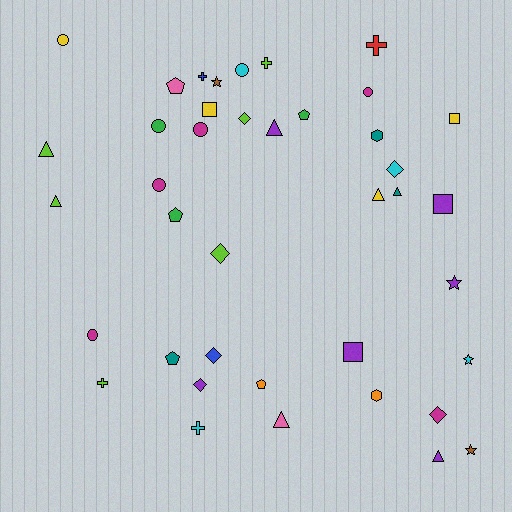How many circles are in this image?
There are 7 circles.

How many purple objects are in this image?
There are 6 purple objects.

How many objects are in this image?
There are 40 objects.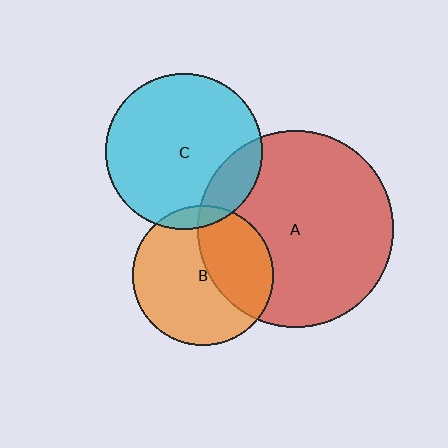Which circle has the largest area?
Circle A (red).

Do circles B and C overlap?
Yes.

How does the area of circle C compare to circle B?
Approximately 1.2 times.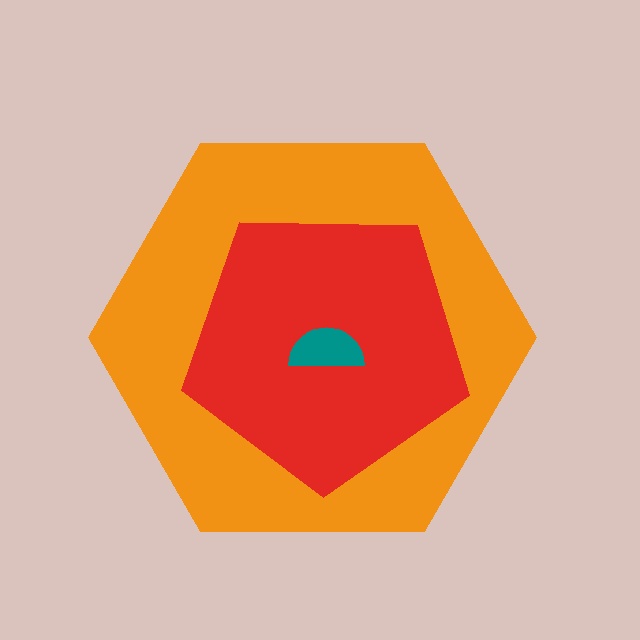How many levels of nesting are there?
3.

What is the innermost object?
The teal semicircle.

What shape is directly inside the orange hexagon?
The red pentagon.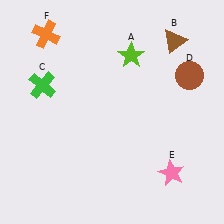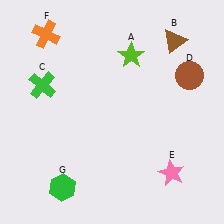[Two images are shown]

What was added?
A green hexagon (G) was added in Image 2.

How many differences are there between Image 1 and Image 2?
There is 1 difference between the two images.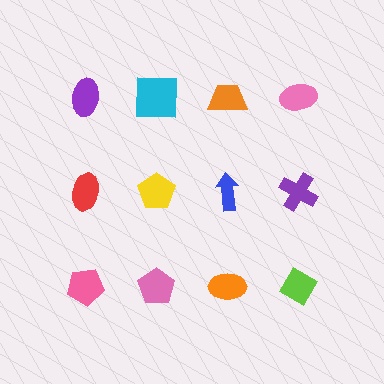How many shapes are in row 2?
4 shapes.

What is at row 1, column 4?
A pink ellipse.